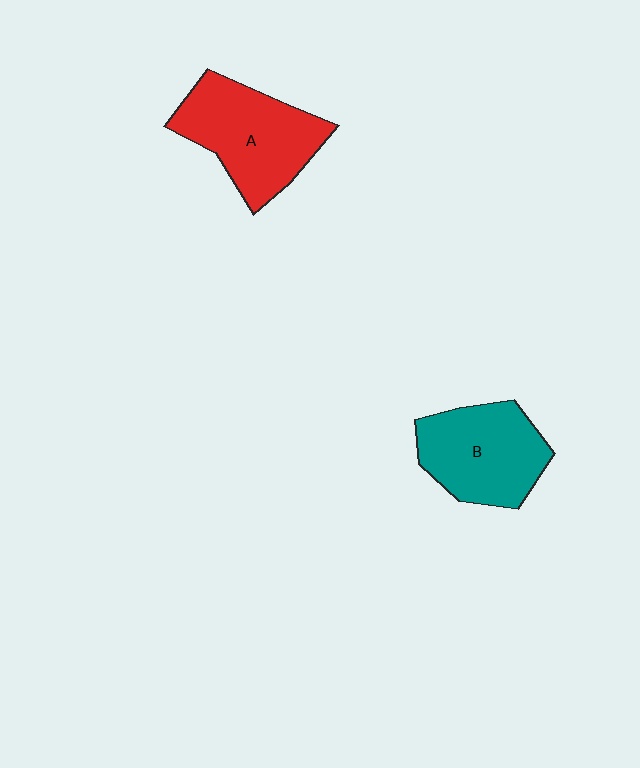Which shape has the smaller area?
Shape B (teal).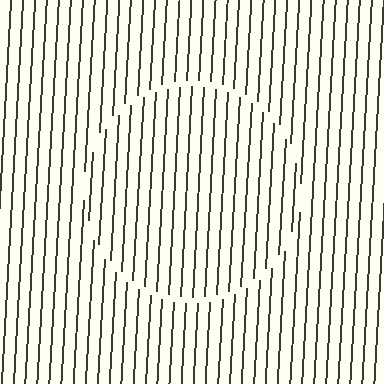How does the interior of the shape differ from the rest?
The interior of the shape contains the same grating, shifted by half a period — the contour is defined by the phase discontinuity where line-ends from the inner and outer gratings abut.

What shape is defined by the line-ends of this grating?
An illusory circle. The interior of the shape contains the same grating, shifted by half a period — the contour is defined by the phase discontinuity where line-ends from the inner and outer gratings abut.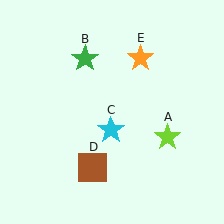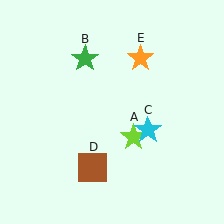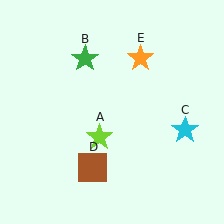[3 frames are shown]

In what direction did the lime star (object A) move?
The lime star (object A) moved left.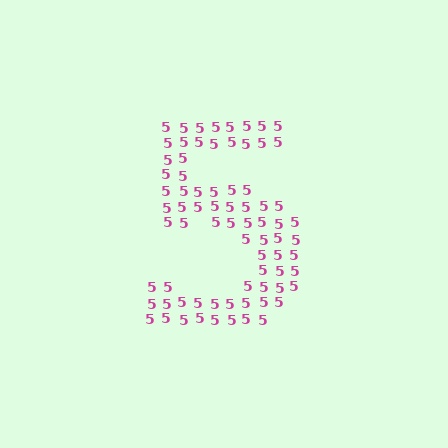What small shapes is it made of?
It is made of small digit 5's.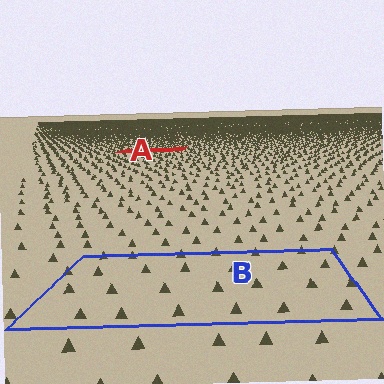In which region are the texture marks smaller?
The texture marks are smaller in region A, because it is farther away.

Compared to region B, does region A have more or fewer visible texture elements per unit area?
Region A has more texture elements per unit area — they are packed more densely because it is farther away.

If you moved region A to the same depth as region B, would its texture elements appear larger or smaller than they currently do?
They would appear larger. At a closer depth, the same texture elements are projected at a bigger on-screen size.